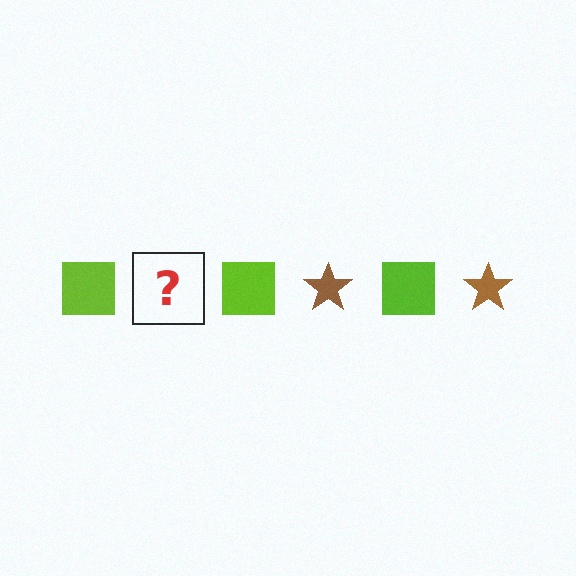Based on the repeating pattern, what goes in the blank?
The blank should be a brown star.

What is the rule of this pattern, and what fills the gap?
The rule is that the pattern alternates between lime square and brown star. The gap should be filled with a brown star.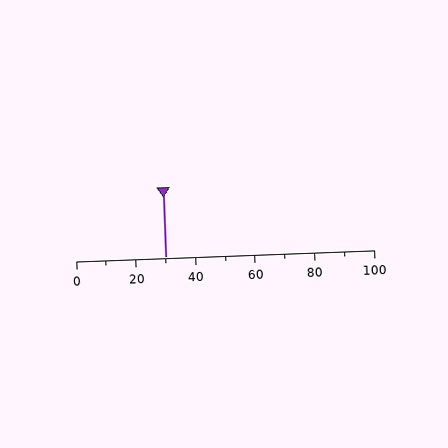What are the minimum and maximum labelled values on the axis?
The axis runs from 0 to 100.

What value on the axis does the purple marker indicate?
The marker indicates approximately 30.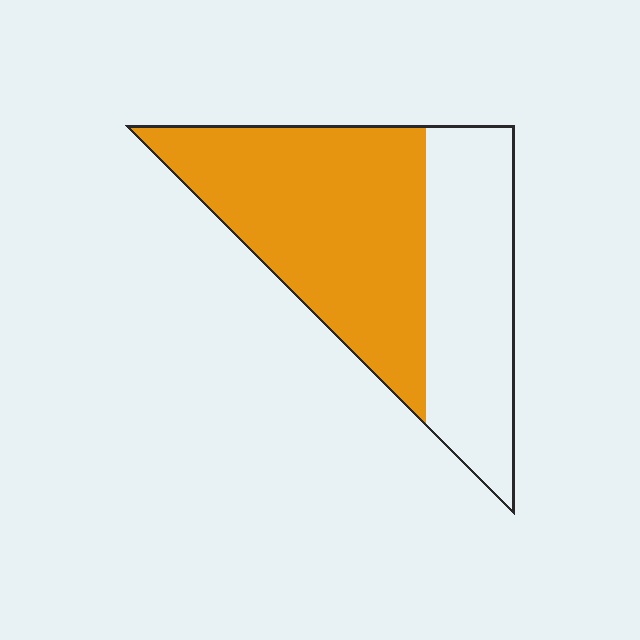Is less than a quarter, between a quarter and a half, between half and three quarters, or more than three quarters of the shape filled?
Between half and three quarters.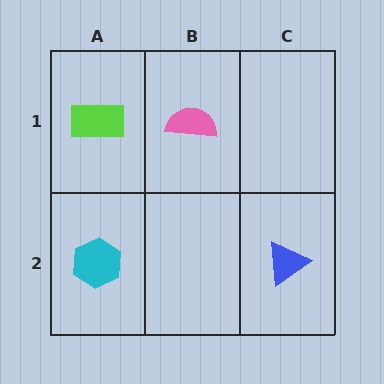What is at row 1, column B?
A pink semicircle.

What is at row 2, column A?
A cyan hexagon.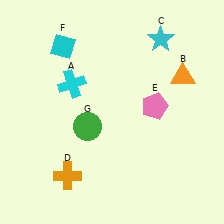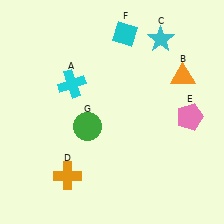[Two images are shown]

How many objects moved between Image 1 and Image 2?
2 objects moved between the two images.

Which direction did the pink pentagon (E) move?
The pink pentagon (E) moved right.